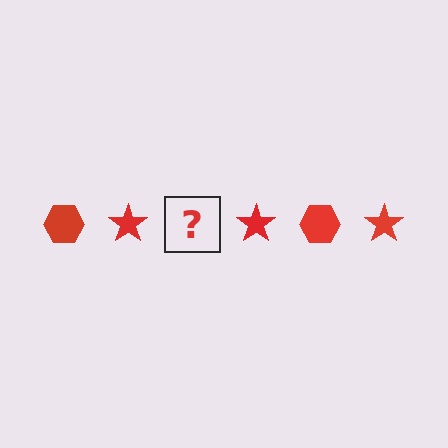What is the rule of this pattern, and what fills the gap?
The rule is that the pattern cycles through hexagon, star shapes in red. The gap should be filled with a red hexagon.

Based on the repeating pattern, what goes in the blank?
The blank should be a red hexagon.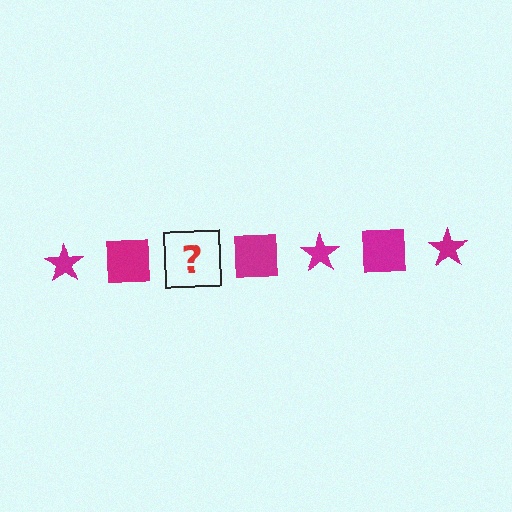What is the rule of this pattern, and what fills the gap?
The rule is that the pattern cycles through star, square shapes in magenta. The gap should be filled with a magenta star.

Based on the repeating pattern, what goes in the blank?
The blank should be a magenta star.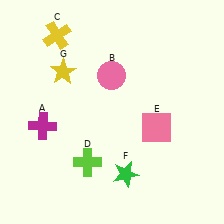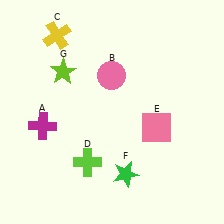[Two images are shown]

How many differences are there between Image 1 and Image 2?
There is 1 difference between the two images.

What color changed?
The star (G) changed from yellow in Image 1 to lime in Image 2.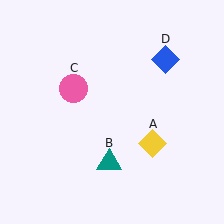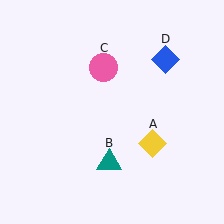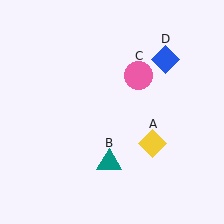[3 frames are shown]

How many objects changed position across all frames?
1 object changed position: pink circle (object C).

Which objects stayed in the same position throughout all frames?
Yellow diamond (object A) and teal triangle (object B) and blue diamond (object D) remained stationary.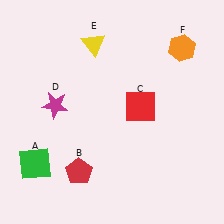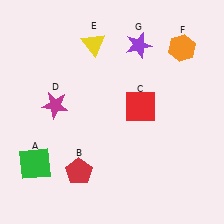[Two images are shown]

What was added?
A purple star (G) was added in Image 2.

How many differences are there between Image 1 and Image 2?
There is 1 difference between the two images.